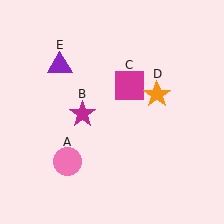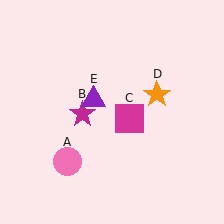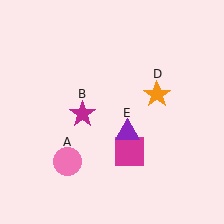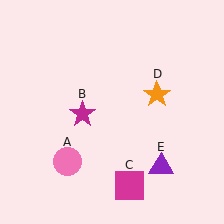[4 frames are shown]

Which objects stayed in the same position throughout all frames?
Pink circle (object A) and magenta star (object B) and orange star (object D) remained stationary.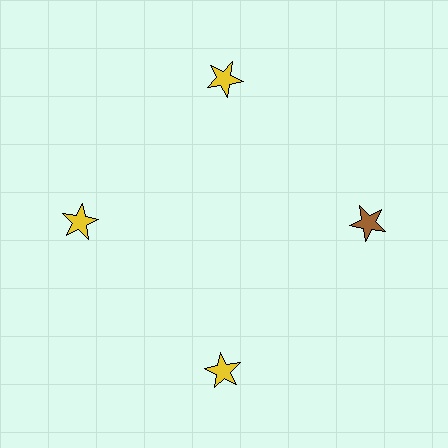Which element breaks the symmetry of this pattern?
The brown star at roughly the 3 o'clock position breaks the symmetry. All other shapes are yellow stars.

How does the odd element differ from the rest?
It has a different color: brown instead of yellow.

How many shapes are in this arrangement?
There are 4 shapes arranged in a ring pattern.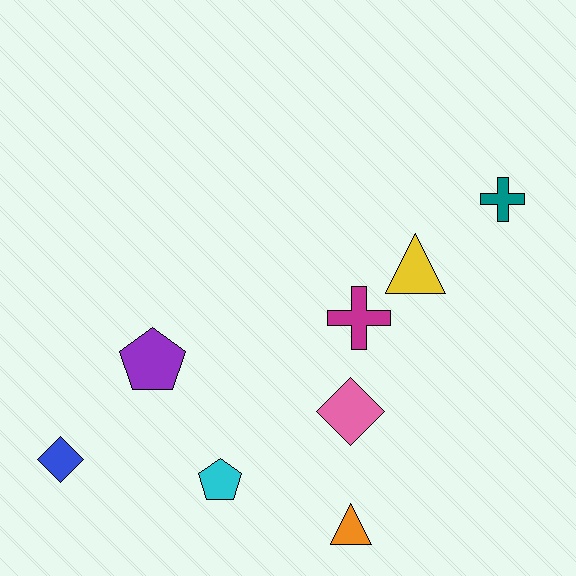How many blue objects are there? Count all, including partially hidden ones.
There is 1 blue object.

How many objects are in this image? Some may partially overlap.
There are 8 objects.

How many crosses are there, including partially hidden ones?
There are 2 crosses.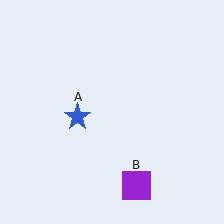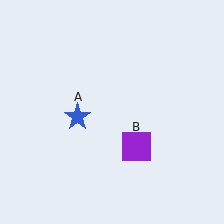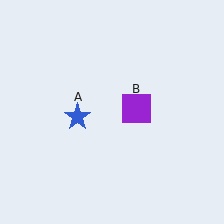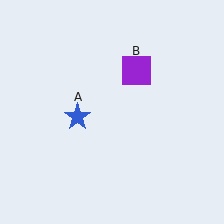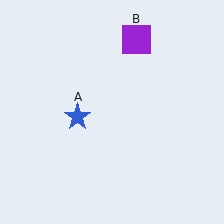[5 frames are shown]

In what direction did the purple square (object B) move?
The purple square (object B) moved up.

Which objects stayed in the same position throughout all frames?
Blue star (object A) remained stationary.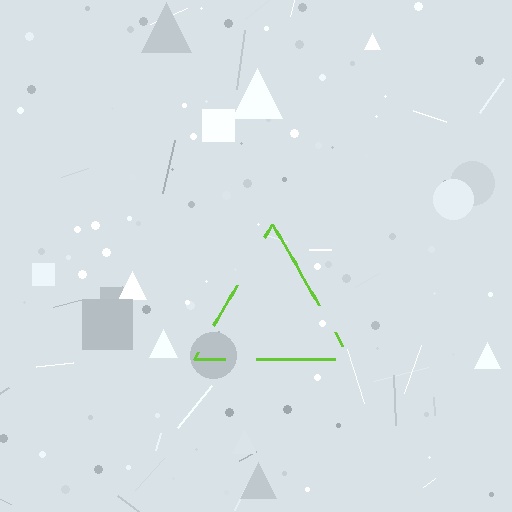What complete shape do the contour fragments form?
The contour fragments form a triangle.